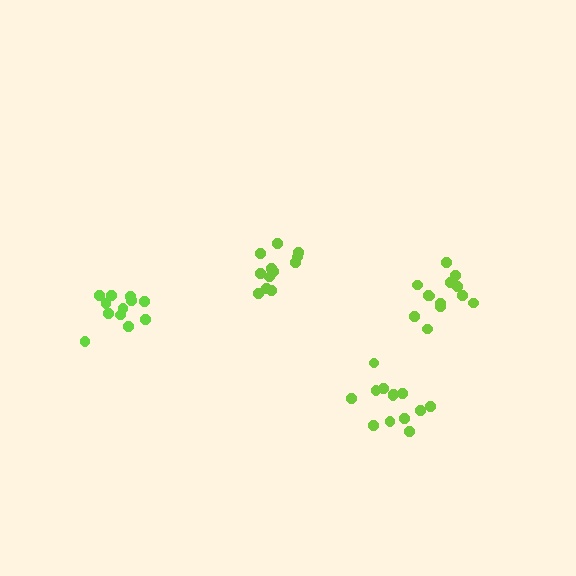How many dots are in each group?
Group 1: 12 dots, Group 2: 13 dots, Group 3: 13 dots, Group 4: 12 dots (50 total).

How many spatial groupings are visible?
There are 4 spatial groupings.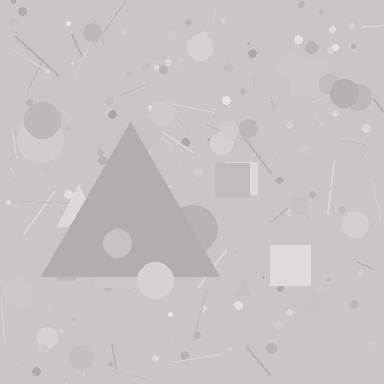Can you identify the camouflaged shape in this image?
The camouflaged shape is a triangle.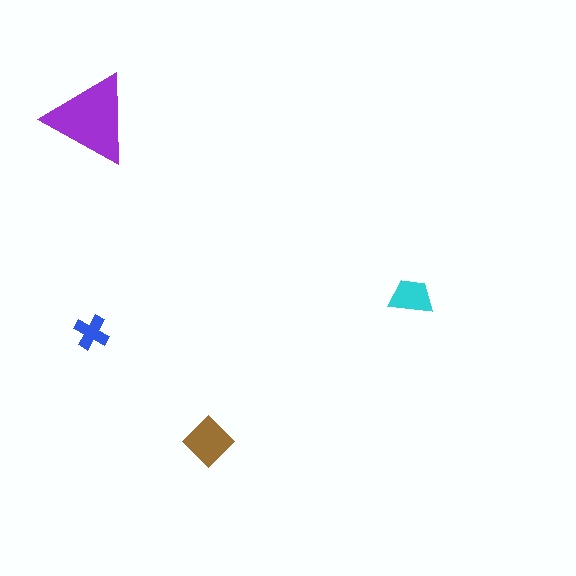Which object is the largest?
The purple triangle.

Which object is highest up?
The purple triangle is topmost.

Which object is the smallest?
The blue cross.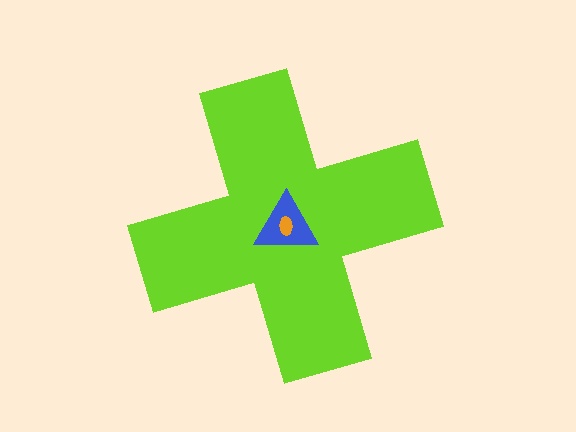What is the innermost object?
The orange ellipse.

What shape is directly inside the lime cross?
The blue triangle.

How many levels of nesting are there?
3.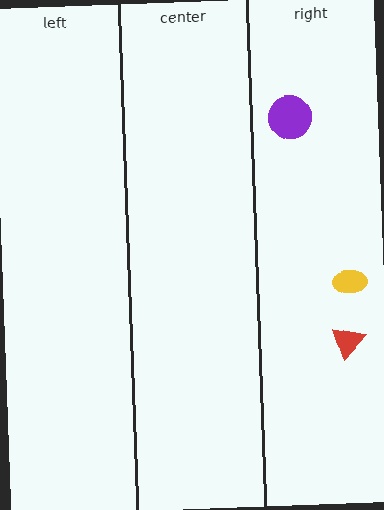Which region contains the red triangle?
The right region.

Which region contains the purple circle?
The right region.